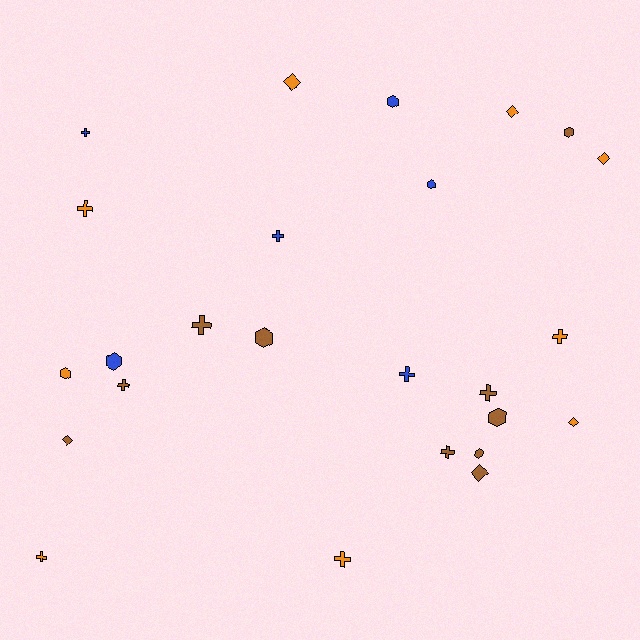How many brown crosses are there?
There are 4 brown crosses.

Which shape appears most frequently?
Cross, with 11 objects.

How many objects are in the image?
There are 25 objects.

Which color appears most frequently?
Brown, with 10 objects.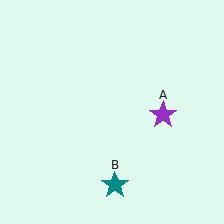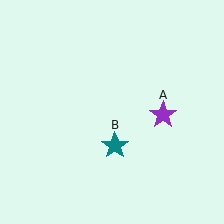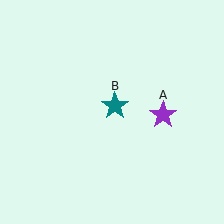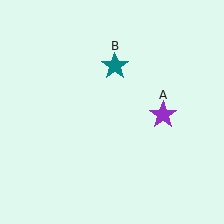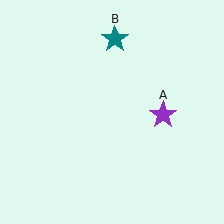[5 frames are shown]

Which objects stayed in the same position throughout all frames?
Purple star (object A) remained stationary.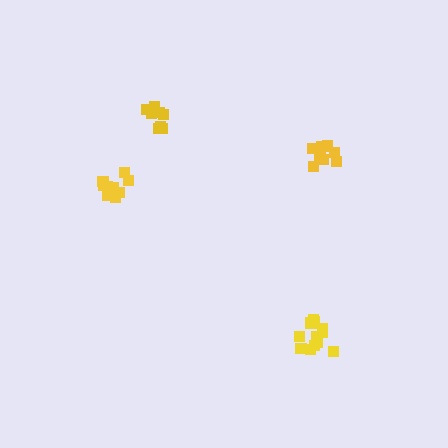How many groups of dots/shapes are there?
There are 4 groups.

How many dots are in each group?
Group 1: 12 dots, Group 2: 8 dots, Group 3: 8 dots, Group 4: 12 dots (40 total).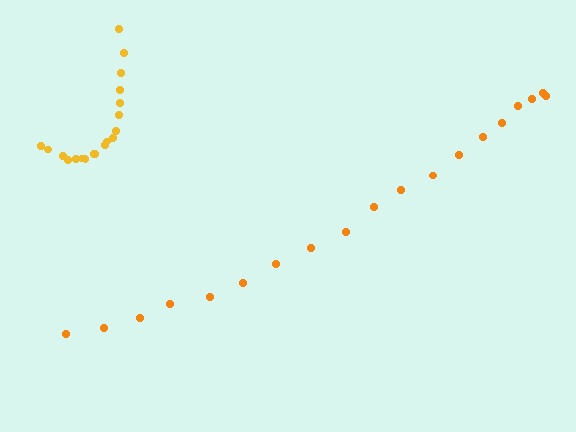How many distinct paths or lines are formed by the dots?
There are 2 distinct paths.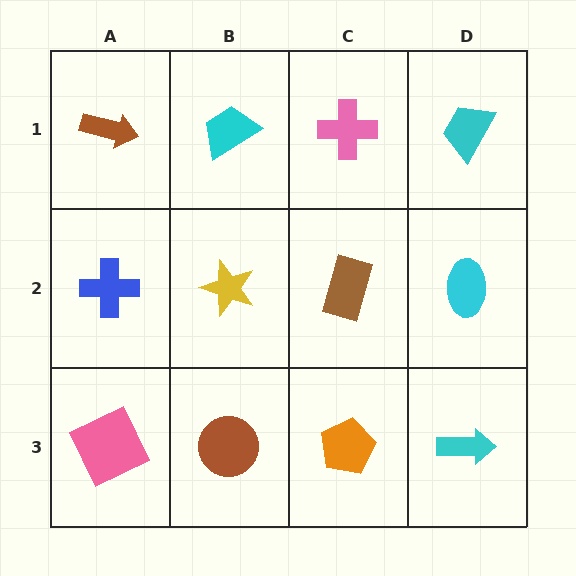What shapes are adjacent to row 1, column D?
A cyan ellipse (row 2, column D), a pink cross (row 1, column C).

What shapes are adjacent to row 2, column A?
A brown arrow (row 1, column A), a pink square (row 3, column A), a yellow star (row 2, column B).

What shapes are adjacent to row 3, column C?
A brown rectangle (row 2, column C), a brown circle (row 3, column B), a cyan arrow (row 3, column D).